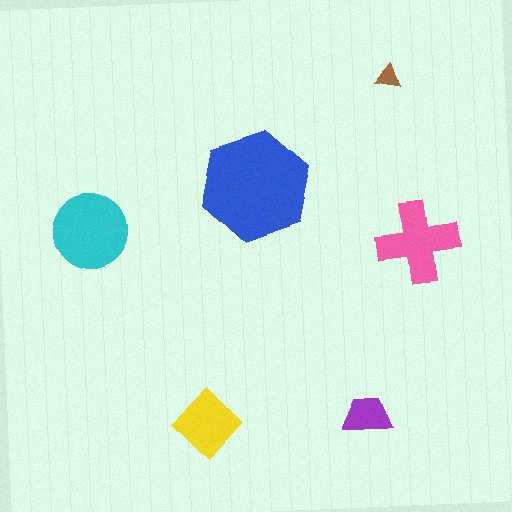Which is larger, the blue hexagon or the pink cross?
The blue hexagon.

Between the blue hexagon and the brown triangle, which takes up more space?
The blue hexagon.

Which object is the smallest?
The brown triangle.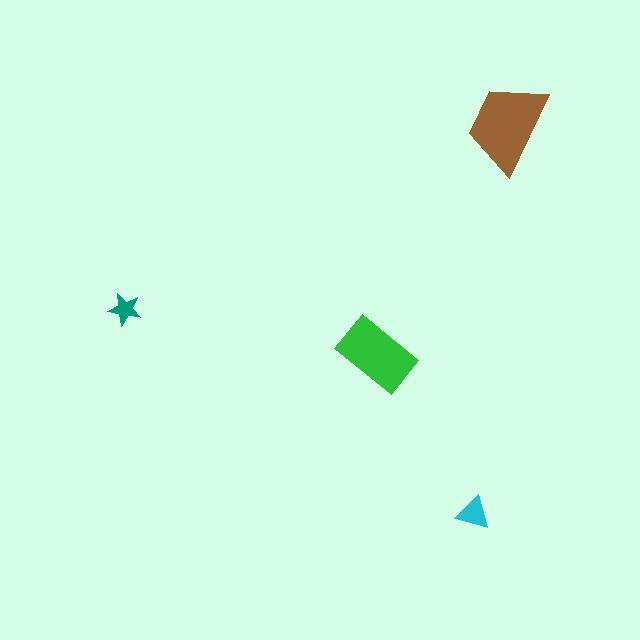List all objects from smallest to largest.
The teal star, the cyan triangle, the green rectangle, the brown trapezoid.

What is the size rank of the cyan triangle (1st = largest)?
3rd.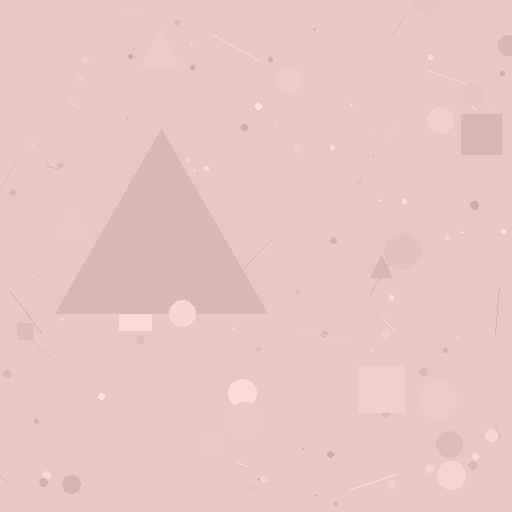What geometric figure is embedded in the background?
A triangle is embedded in the background.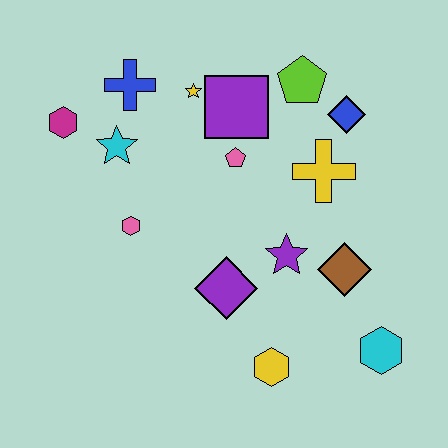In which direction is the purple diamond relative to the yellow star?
The purple diamond is below the yellow star.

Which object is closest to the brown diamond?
The purple star is closest to the brown diamond.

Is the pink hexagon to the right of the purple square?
No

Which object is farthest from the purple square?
The cyan hexagon is farthest from the purple square.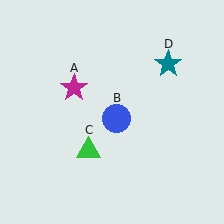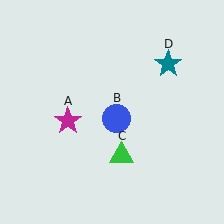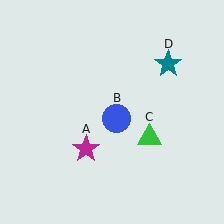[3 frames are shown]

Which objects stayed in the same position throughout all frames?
Blue circle (object B) and teal star (object D) remained stationary.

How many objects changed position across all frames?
2 objects changed position: magenta star (object A), green triangle (object C).